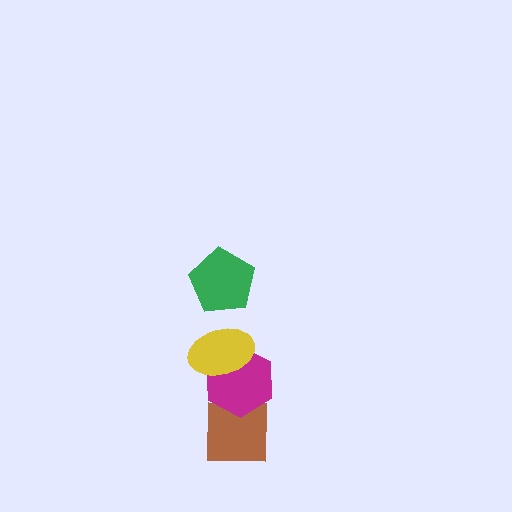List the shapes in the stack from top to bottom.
From top to bottom: the green pentagon, the yellow ellipse, the magenta hexagon, the brown square.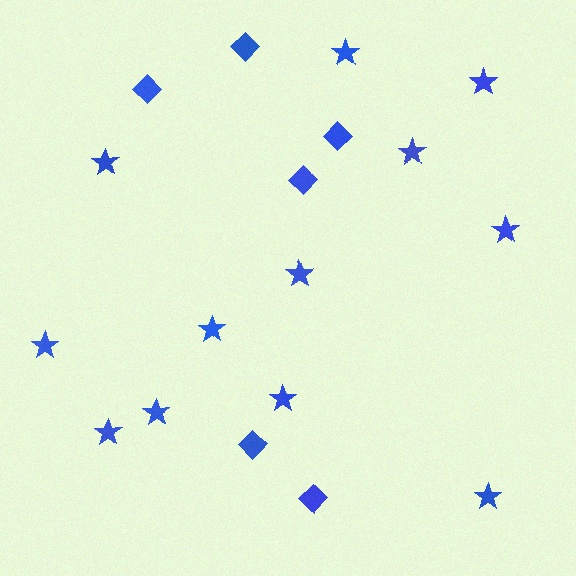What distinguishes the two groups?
There are 2 groups: one group of stars (12) and one group of diamonds (6).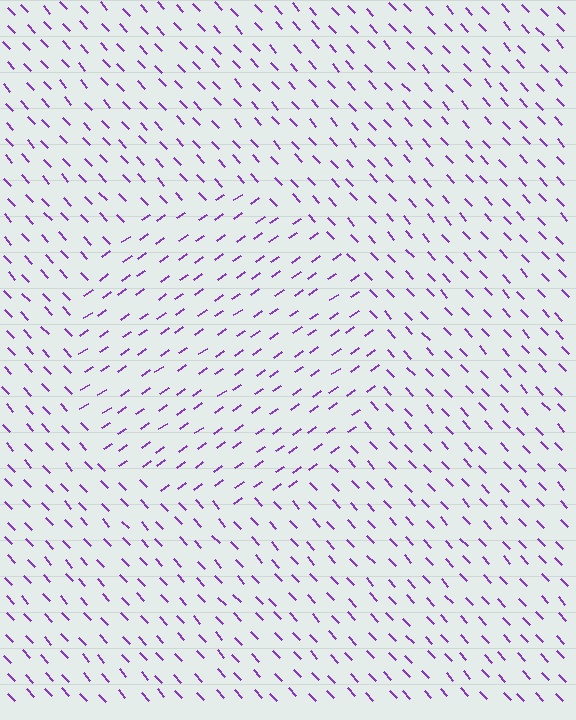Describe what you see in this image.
The image is filled with small purple line segments. A circle region in the image has lines oriented differently from the surrounding lines, creating a visible texture boundary.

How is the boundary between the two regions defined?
The boundary is defined purely by a change in line orientation (approximately 82 degrees difference). All lines are the same color and thickness.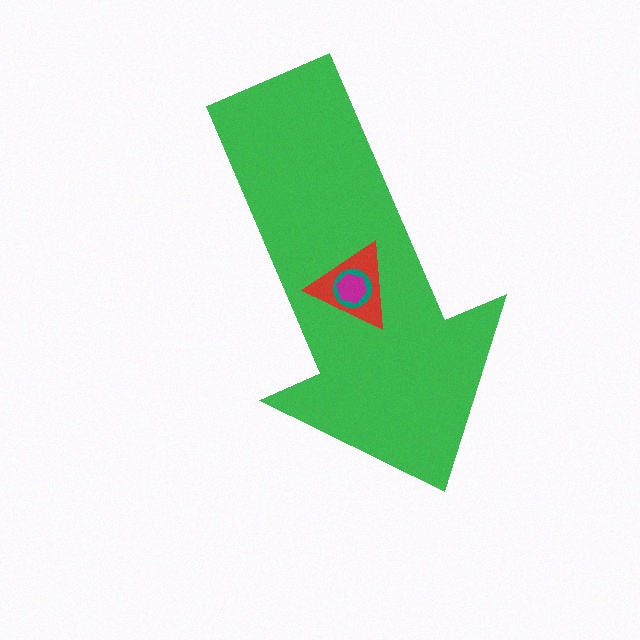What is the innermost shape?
The magenta hexagon.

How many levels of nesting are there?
4.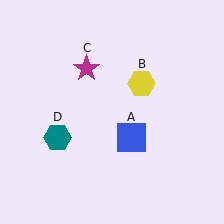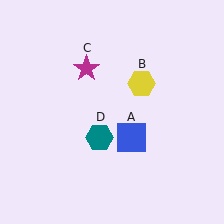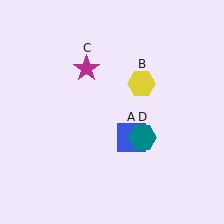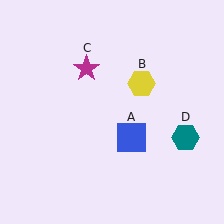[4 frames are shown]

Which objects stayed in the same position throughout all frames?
Blue square (object A) and yellow hexagon (object B) and magenta star (object C) remained stationary.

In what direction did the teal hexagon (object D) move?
The teal hexagon (object D) moved right.